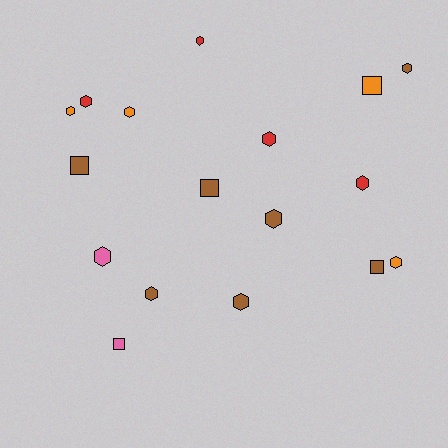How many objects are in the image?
There are 17 objects.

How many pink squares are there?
There is 1 pink square.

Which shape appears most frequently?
Hexagon, with 12 objects.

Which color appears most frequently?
Brown, with 7 objects.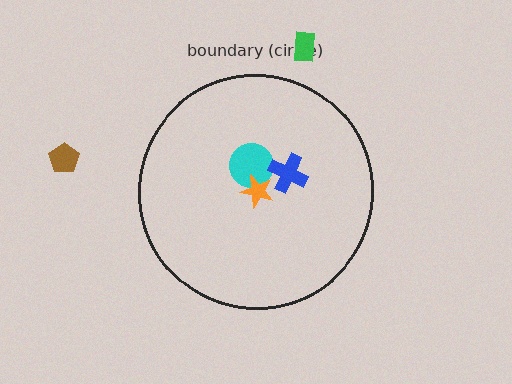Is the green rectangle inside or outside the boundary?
Outside.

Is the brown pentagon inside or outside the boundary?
Outside.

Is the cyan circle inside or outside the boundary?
Inside.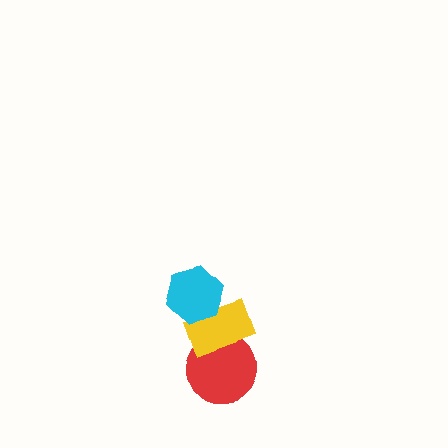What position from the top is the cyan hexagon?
The cyan hexagon is 1st from the top.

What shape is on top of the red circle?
The yellow rectangle is on top of the red circle.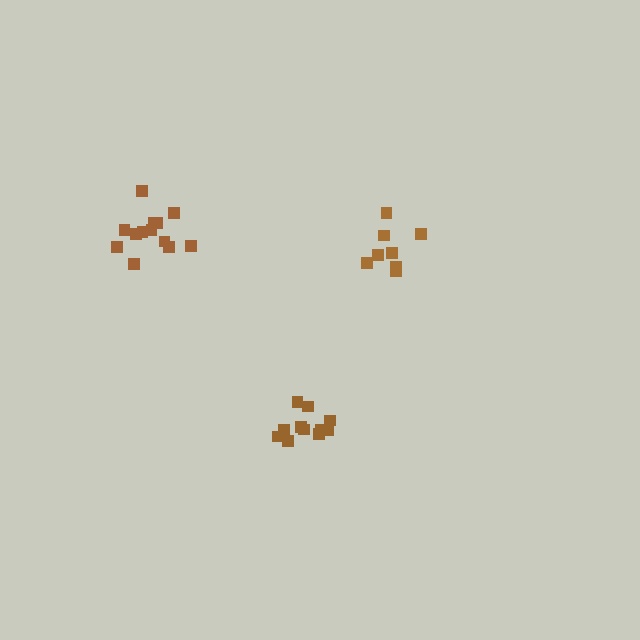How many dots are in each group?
Group 1: 13 dots, Group 2: 8 dots, Group 3: 12 dots (33 total).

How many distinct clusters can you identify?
There are 3 distinct clusters.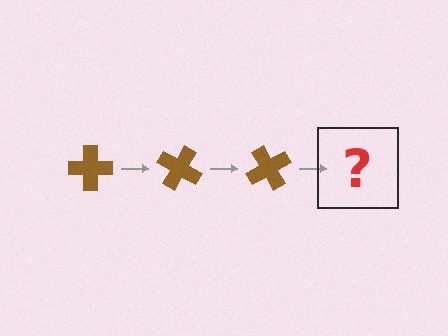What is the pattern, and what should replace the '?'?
The pattern is that the cross rotates 30 degrees each step. The '?' should be a brown cross rotated 90 degrees.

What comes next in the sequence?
The next element should be a brown cross rotated 90 degrees.